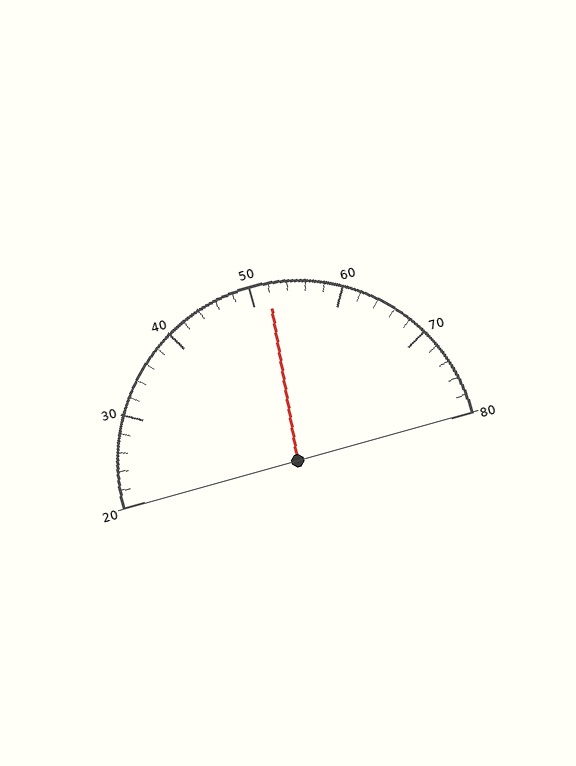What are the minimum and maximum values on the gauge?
The gauge ranges from 20 to 80.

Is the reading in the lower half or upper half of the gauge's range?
The reading is in the upper half of the range (20 to 80).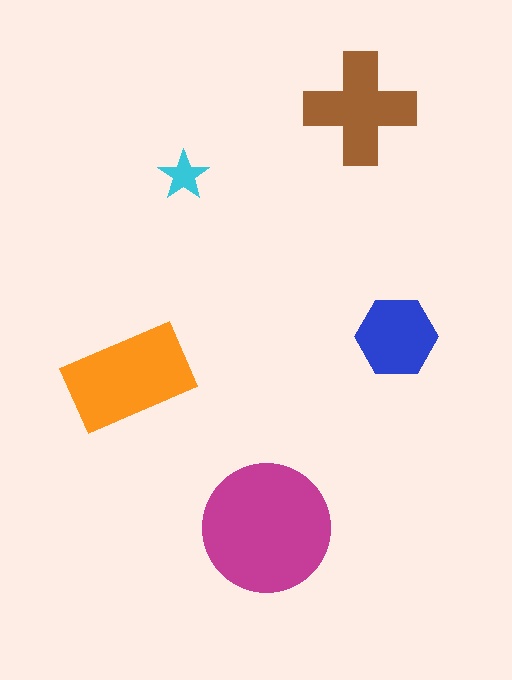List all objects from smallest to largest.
The cyan star, the blue hexagon, the brown cross, the orange rectangle, the magenta circle.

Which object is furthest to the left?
The orange rectangle is leftmost.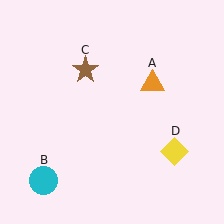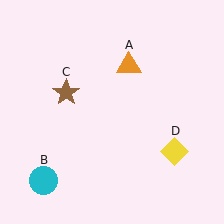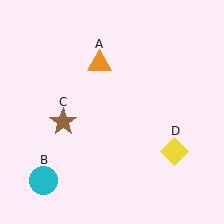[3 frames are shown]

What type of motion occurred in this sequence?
The orange triangle (object A), brown star (object C) rotated counterclockwise around the center of the scene.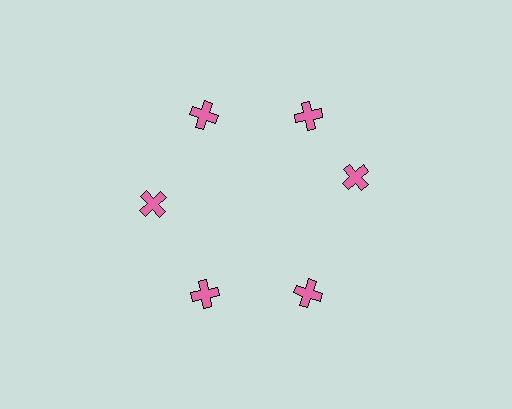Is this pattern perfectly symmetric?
No. The 6 pink crosses are arranged in a ring, but one element near the 3 o'clock position is rotated out of alignment along the ring, breaking the 6-fold rotational symmetry.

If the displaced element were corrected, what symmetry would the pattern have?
It would have 6-fold rotational symmetry — the pattern would map onto itself every 60 degrees.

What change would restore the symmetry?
The symmetry would be restored by rotating it back into even spacing with its neighbors so that all 6 crosses sit at equal angles and equal distance from the center.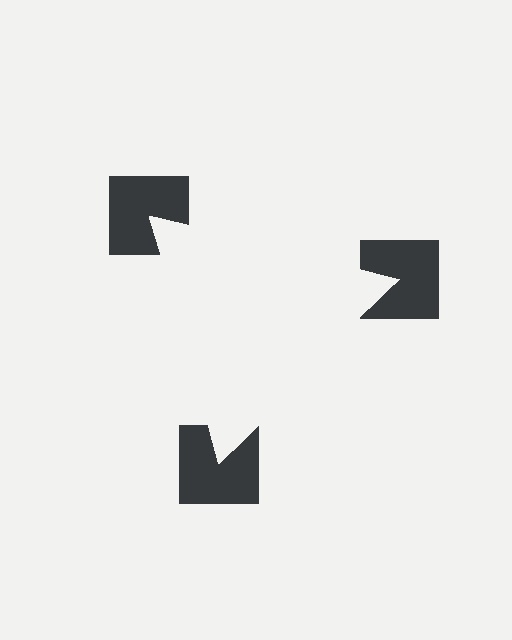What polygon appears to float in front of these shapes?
An illusory triangle — its edges are inferred from the aligned wedge cuts in the notched squares, not physically drawn.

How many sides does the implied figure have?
3 sides.